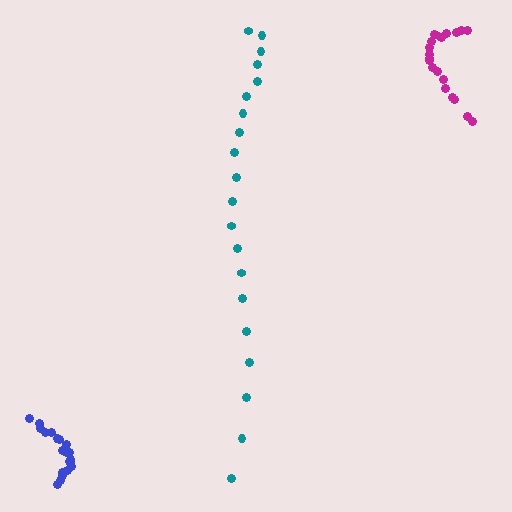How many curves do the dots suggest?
There are 3 distinct paths.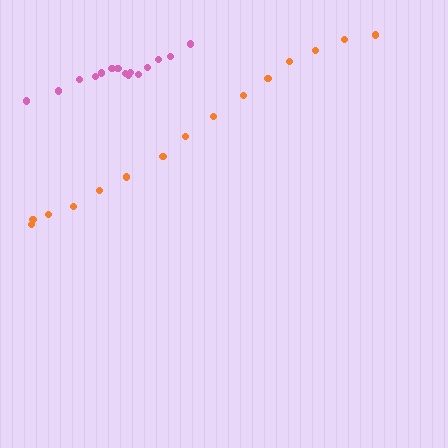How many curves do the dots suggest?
There are 2 distinct paths.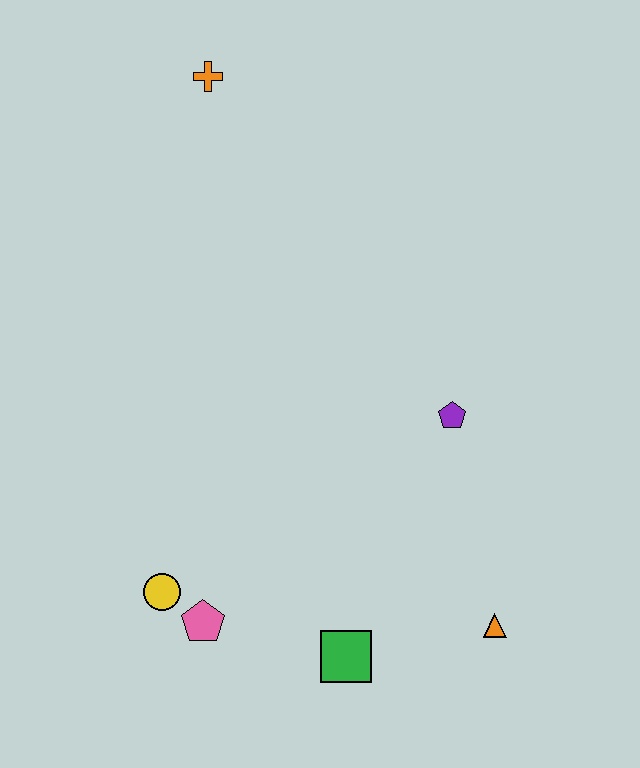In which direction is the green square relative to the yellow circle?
The green square is to the right of the yellow circle.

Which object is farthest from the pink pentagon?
The orange cross is farthest from the pink pentagon.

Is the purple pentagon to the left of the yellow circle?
No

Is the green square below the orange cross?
Yes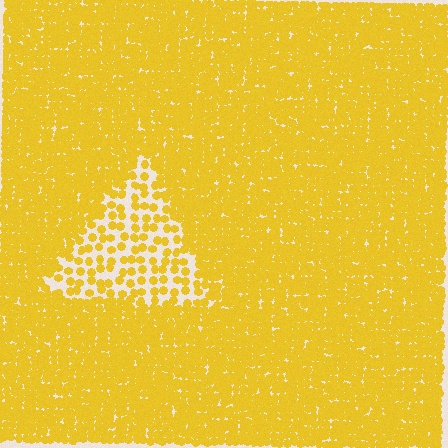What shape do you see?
I see a triangle.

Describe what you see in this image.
The image contains small yellow elements arranged at two different densities. A triangle-shaped region is visible where the elements are less densely packed than the surrounding area.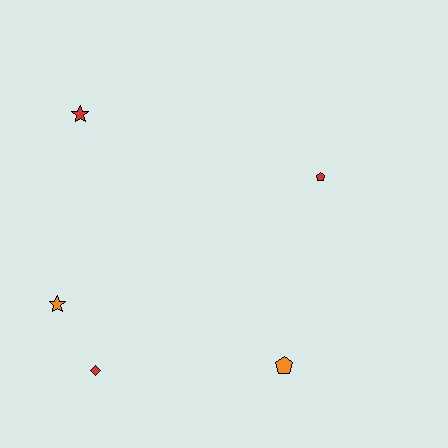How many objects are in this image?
There are 5 objects.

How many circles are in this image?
There are no circles.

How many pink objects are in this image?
There are no pink objects.